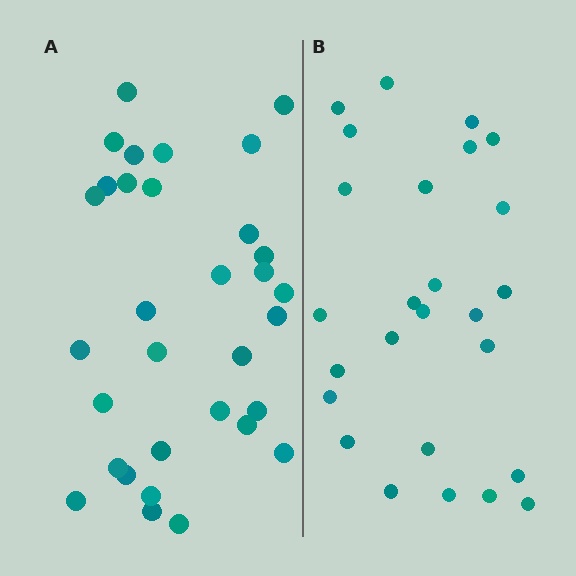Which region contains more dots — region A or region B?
Region A (the left region) has more dots.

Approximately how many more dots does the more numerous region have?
Region A has about 6 more dots than region B.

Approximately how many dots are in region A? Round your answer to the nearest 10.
About 30 dots. (The exact count is 32, which rounds to 30.)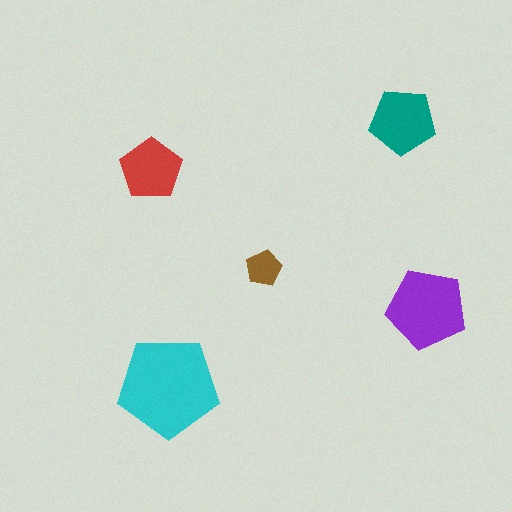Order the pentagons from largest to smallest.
the cyan one, the purple one, the teal one, the red one, the brown one.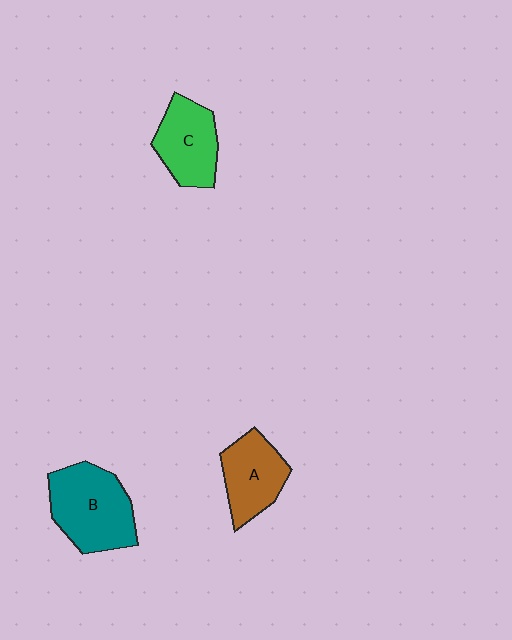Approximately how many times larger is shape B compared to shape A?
Approximately 1.4 times.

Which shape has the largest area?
Shape B (teal).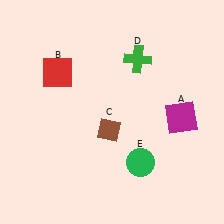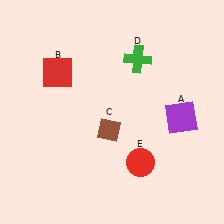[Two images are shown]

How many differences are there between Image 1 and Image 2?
There are 2 differences between the two images.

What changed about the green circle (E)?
In Image 1, E is green. In Image 2, it changed to red.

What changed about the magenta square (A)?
In Image 1, A is magenta. In Image 2, it changed to purple.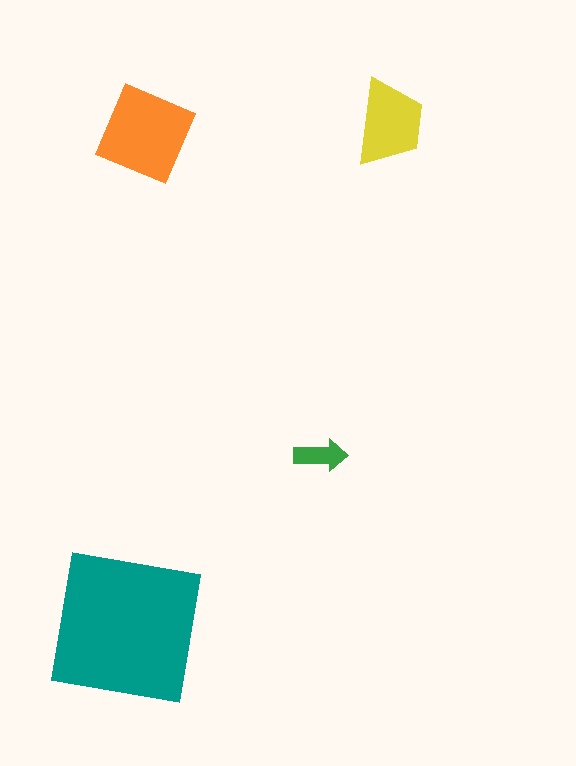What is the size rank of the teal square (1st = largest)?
1st.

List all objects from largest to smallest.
The teal square, the orange diamond, the yellow trapezoid, the green arrow.